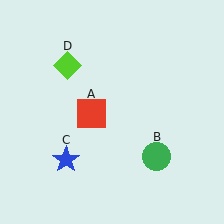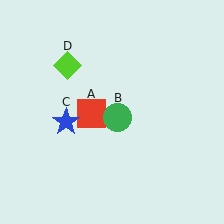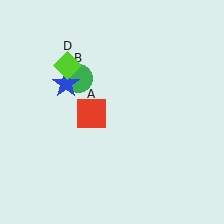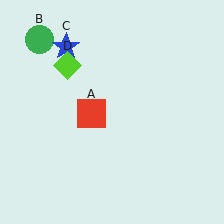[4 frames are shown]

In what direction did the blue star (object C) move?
The blue star (object C) moved up.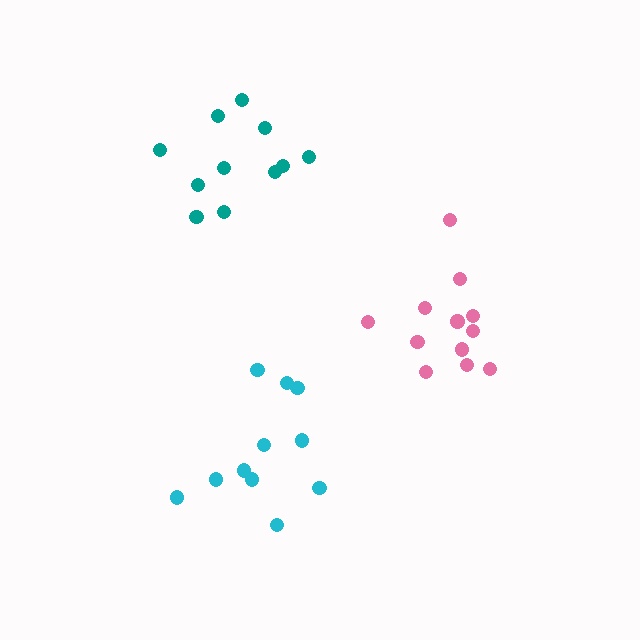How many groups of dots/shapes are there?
There are 3 groups.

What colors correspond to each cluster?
The clusters are colored: cyan, pink, teal.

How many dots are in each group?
Group 1: 11 dots, Group 2: 12 dots, Group 3: 11 dots (34 total).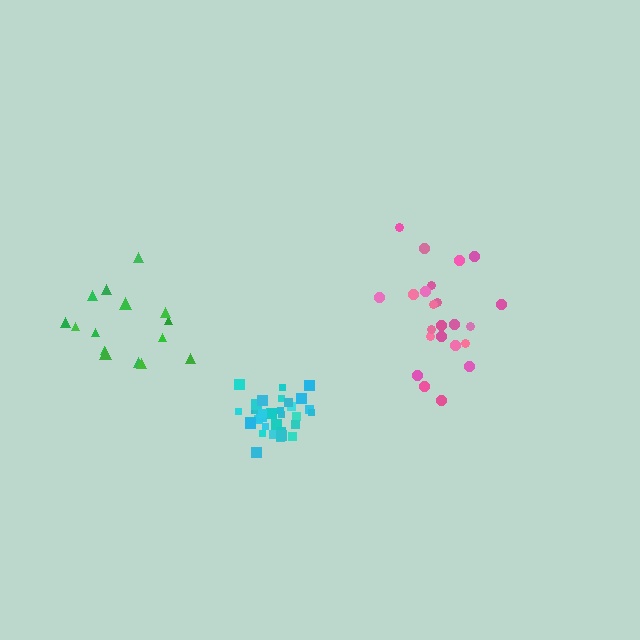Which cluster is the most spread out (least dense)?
Pink.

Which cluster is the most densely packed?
Cyan.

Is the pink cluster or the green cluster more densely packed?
Green.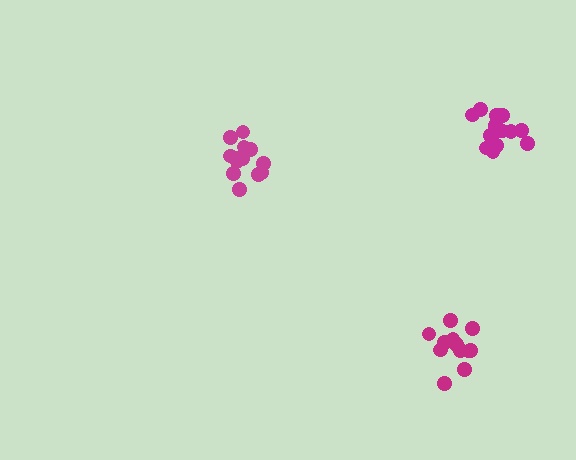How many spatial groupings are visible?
There are 3 spatial groupings.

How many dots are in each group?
Group 1: 17 dots, Group 2: 13 dots, Group 3: 12 dots (42 total).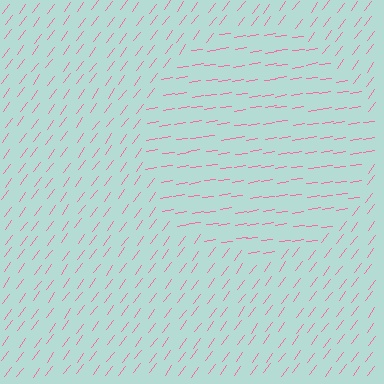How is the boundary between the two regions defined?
The boundary is defined purely by a change in line orientation (approximately 45 degrees difference). All lines are the same color and thickness.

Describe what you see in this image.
The image is filled with small pink line segments. A circle region in the image has lines oriented differently from the surrounding lines, creating a visible texture boundary.